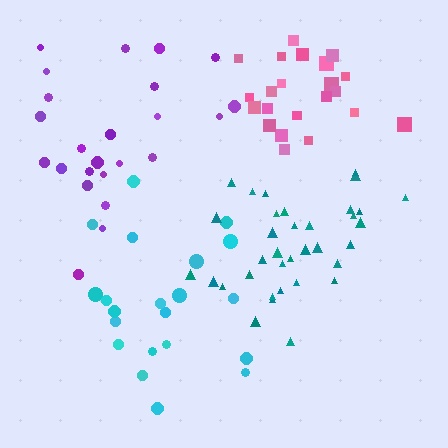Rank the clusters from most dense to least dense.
teal, pink, purple, cyan.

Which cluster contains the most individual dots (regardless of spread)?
Teal (35).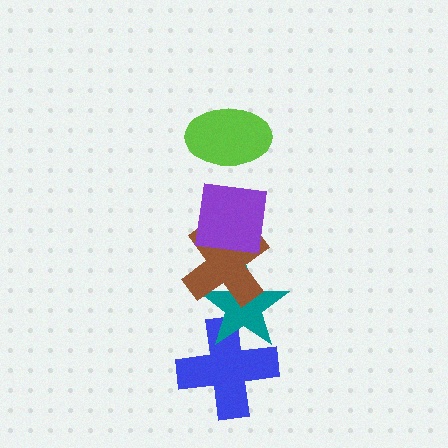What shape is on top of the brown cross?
The purple square is on top of the brown cross.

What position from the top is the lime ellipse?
The lime ellipse is 1st from the top.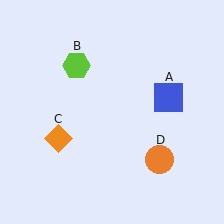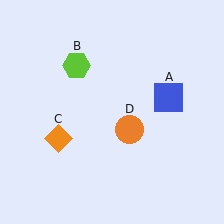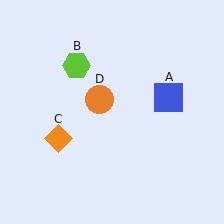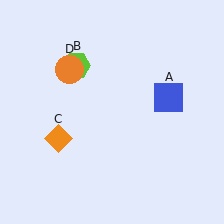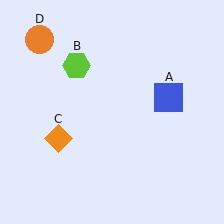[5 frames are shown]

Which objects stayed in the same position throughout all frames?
Blue square (object A) and lime hexagon (object B) and orange diamond (object C) remained stationary.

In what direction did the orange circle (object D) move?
The orange circle (object D) moved up and to the left.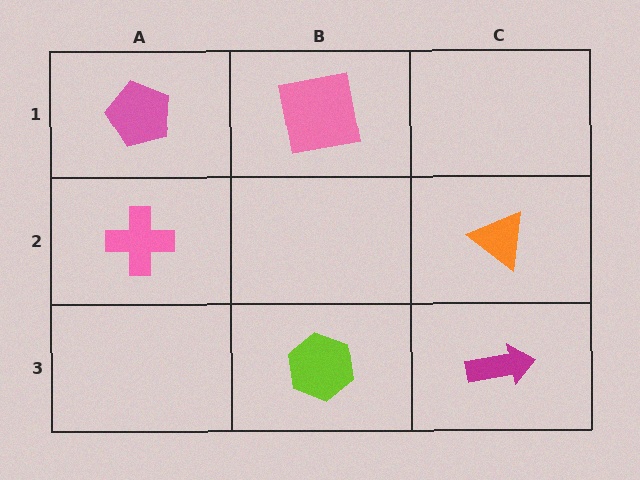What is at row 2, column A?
A pink cross.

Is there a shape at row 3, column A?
No, that cell is empty.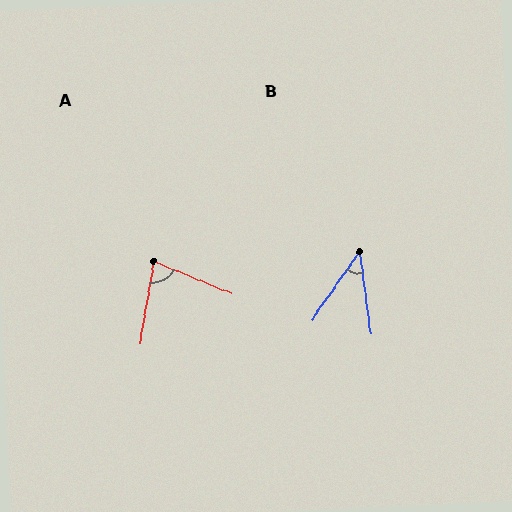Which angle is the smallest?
B, at approximately 42 degrees.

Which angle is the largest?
A, at approximately 77 degrees.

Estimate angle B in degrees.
Approximately 42 degrees.